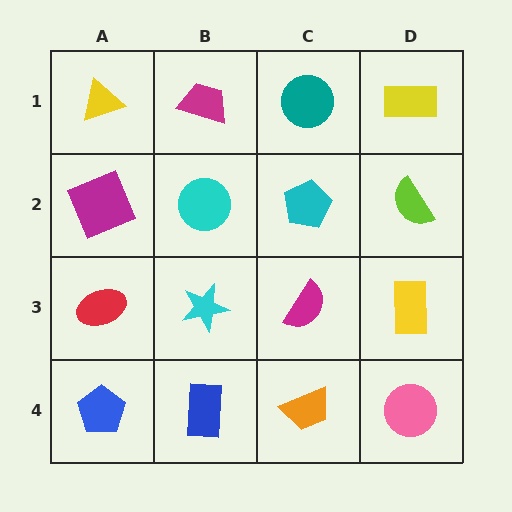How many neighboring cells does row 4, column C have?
3.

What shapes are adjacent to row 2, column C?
A teal circle (row 1, column C), a magenta semicircle (row 3, column C), a cyan circle (row 2, column B), a lime semicircle (row 2, column D).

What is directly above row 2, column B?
A magenta trapezoid.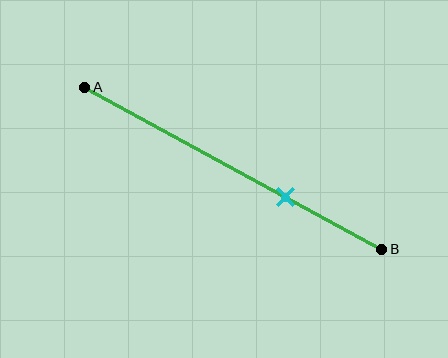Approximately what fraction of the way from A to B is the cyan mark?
The cyan mark is approximately 70% of the way from A to B.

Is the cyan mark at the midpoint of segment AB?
No, the mark is at about 70% from A, not at the 50% midpoint.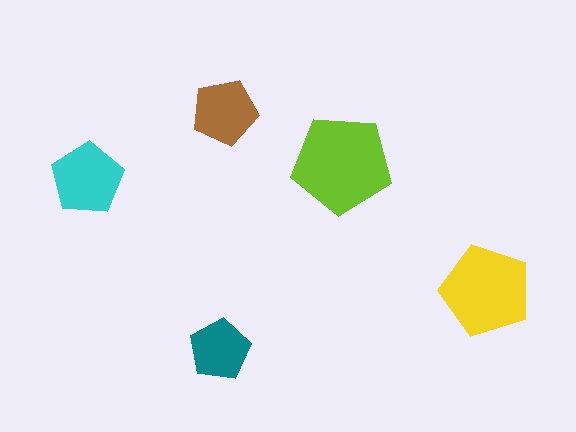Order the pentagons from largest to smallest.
the lime one, the yellow one, the cyan one, the brown one, the teal one.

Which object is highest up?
The brown pentagon is topmost.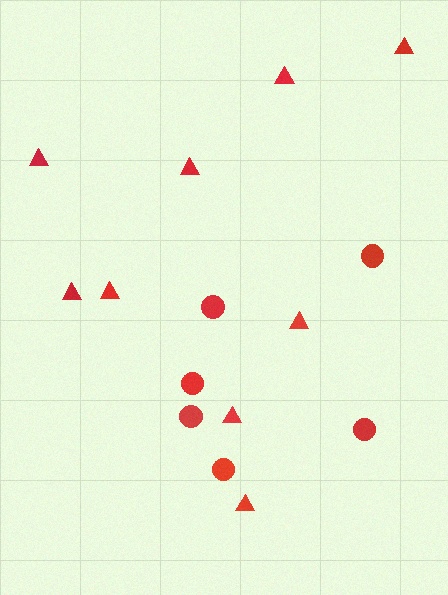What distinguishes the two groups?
There are 2 groups: one group of triangles (9) and one group of circles (6).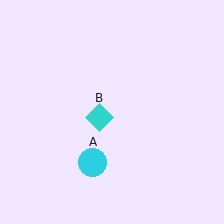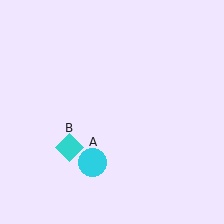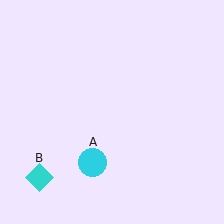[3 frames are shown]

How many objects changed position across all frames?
1 object changed position: cyan diamond (object B).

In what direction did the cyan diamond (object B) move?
The cyan diamond (object B) moved down and to the left.